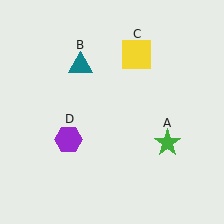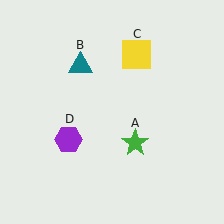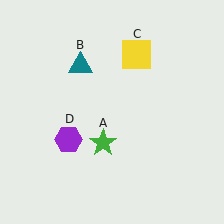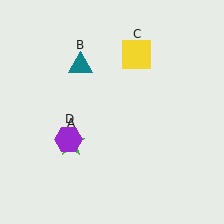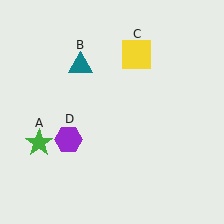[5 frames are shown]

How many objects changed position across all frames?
1 object changed position: green star (object A).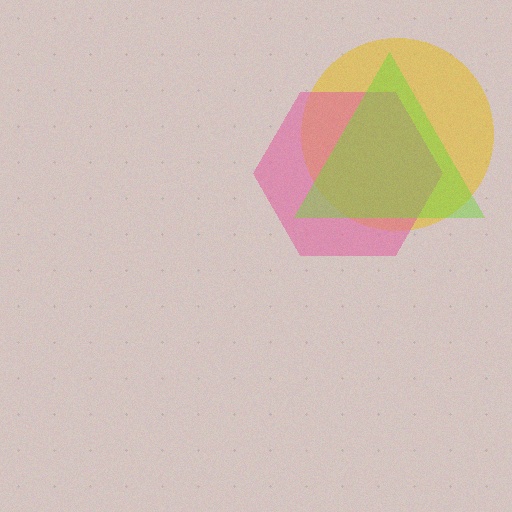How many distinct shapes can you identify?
There are 3 distinct shapes: a yellow circle, a pink hexagon, a lime triangle.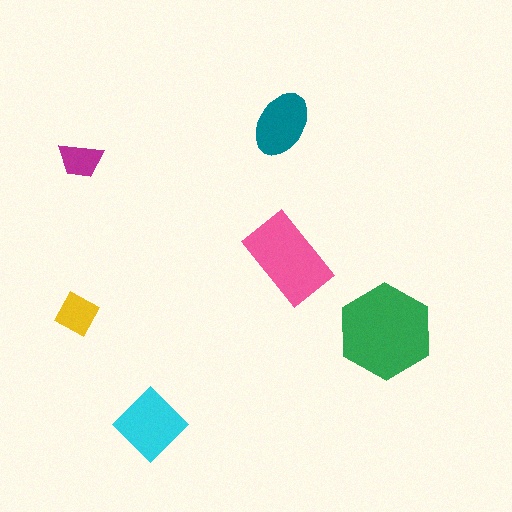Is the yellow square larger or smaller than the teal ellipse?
Smaller.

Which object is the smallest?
The magenta trapezoid.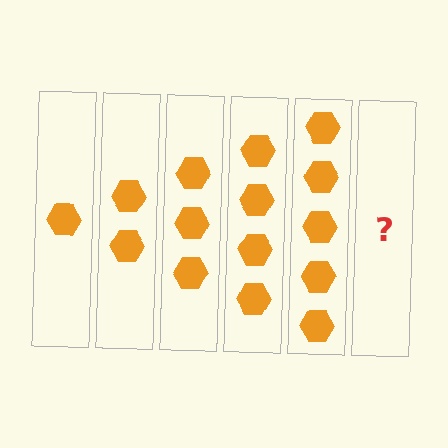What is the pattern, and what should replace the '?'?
The pattern is that each step adds one more hexagon. The '?' should be 6 hexagons.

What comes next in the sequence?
The next element should be 6 hexagons.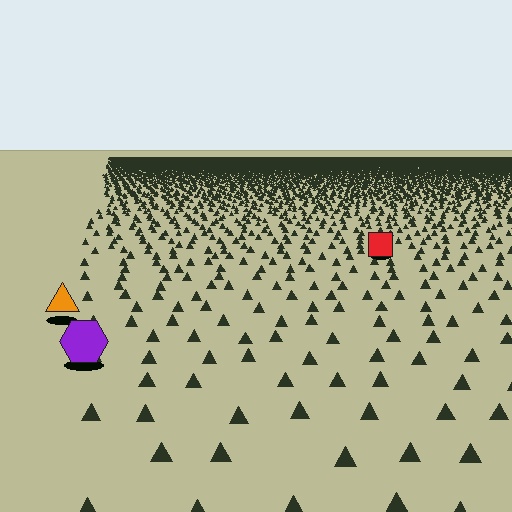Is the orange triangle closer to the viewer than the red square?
Yes. The orange triangle is closer — you can tell from the texture gradient: the ground texture is coarser near it.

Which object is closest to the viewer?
The purple hexagon is closest. The texture marks near it are larger and more spread out.